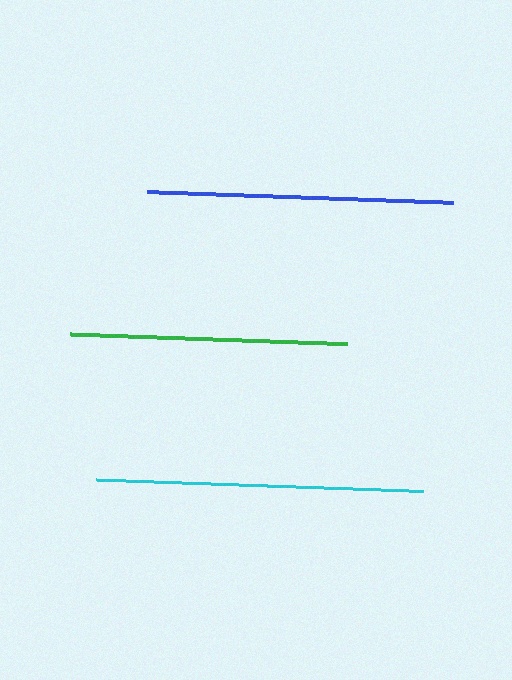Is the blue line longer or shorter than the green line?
The blue line is longer than the green line.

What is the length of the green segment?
The green segment is approximately 277 pixels long.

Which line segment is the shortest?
The green line is the shortest at approximately 277 pixels.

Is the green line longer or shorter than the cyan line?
The cyan line is longer than the green line.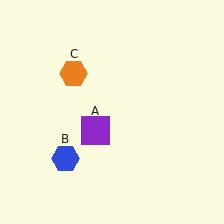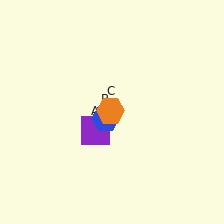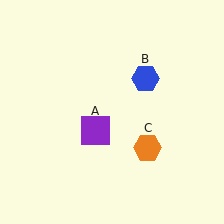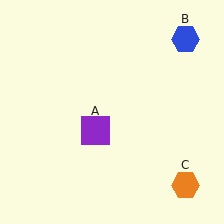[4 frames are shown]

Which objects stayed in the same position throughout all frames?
Purple square (object A) remained stationary.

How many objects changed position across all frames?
2 objects changed position: blue hexagon (object B), orange hexagon (object C).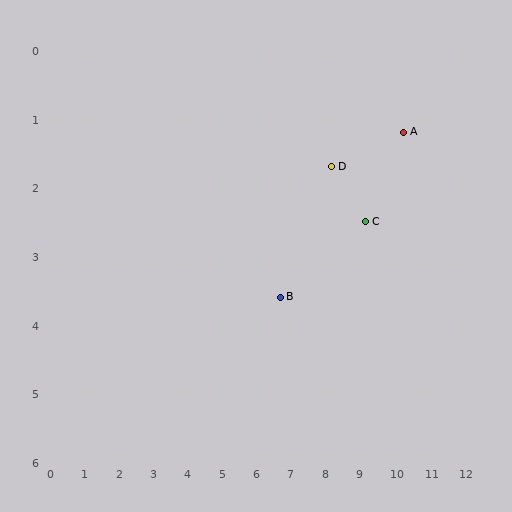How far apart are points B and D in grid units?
Points B and D are about 2.4 grid units apart.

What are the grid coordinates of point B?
Point B is at approximately (6.7, 3.6).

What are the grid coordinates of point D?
Point D is at approximately (8.2, 1.7).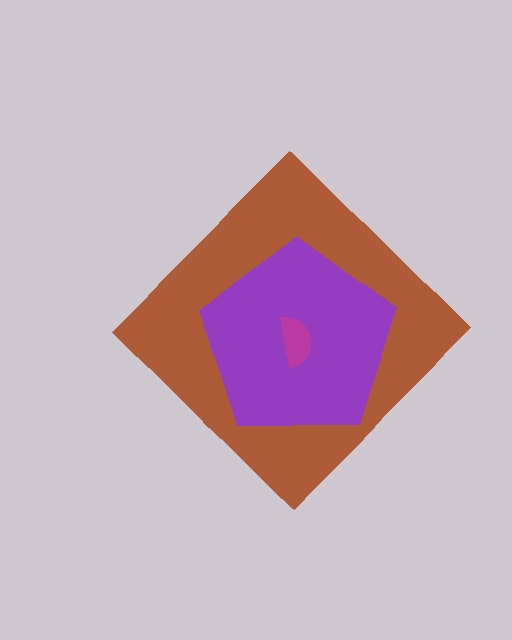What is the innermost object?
The magenta semicircle.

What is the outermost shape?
The brown diamond.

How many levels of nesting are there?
3.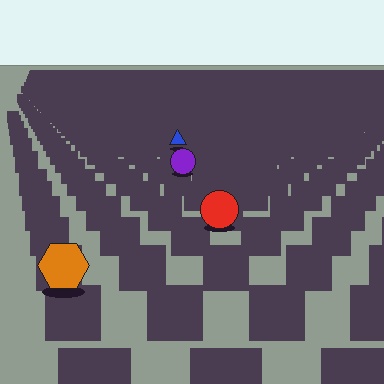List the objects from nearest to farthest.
From nearest to farthest: the orange hexagon, the red circle, the purple circle, the blue triangle.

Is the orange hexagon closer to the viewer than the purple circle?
Yes. The orange hexagon is closer — you can tell from the texture gradient: the ground texture is coarser near it.